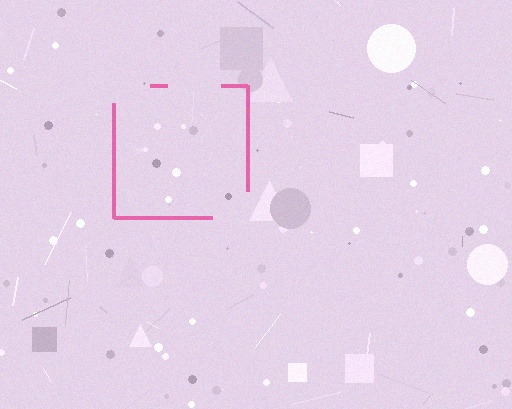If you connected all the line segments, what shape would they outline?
They would outline a square.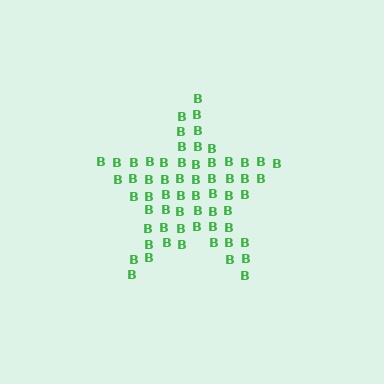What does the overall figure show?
The overall figure shows a star.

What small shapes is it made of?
It is made of small letter B's.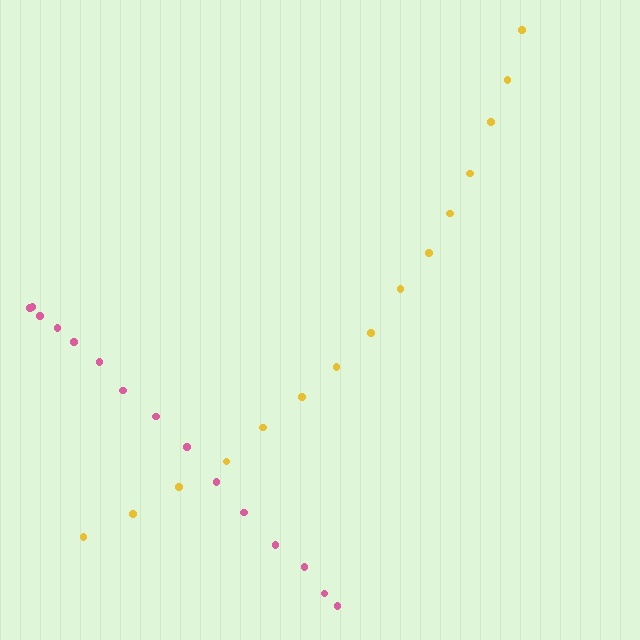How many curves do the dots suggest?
There are 2 distinct paths.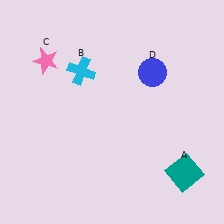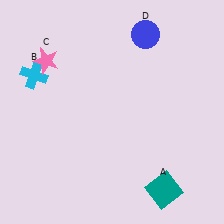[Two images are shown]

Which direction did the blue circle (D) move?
The blue circle (D) moved up.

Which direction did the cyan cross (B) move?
The cyan cross (B) moved left.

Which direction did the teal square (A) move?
The teal square (A) moved left.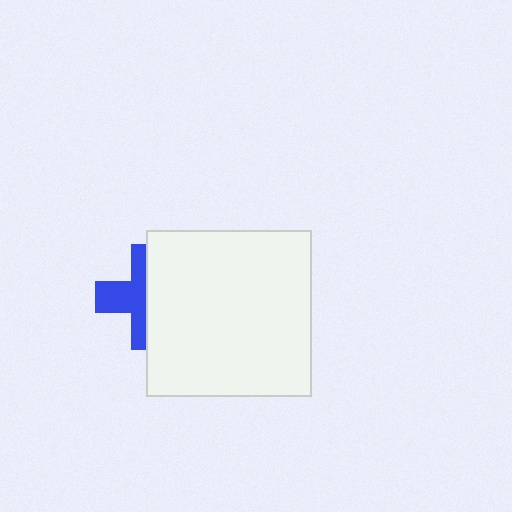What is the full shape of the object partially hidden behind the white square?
The partially hidden object is a blue cross.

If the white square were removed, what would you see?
You would see the complete blue cross.